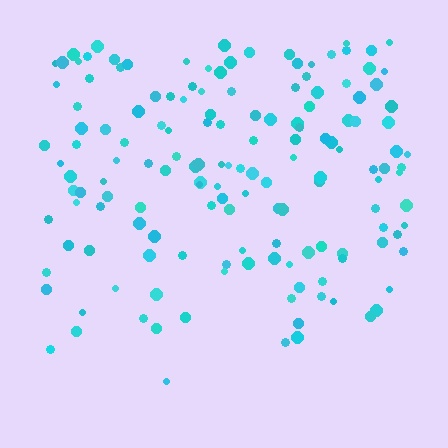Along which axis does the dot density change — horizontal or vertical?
Vertical.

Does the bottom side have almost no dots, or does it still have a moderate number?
Still a moderate number, just noticeably fewer than the top.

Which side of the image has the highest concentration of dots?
The top.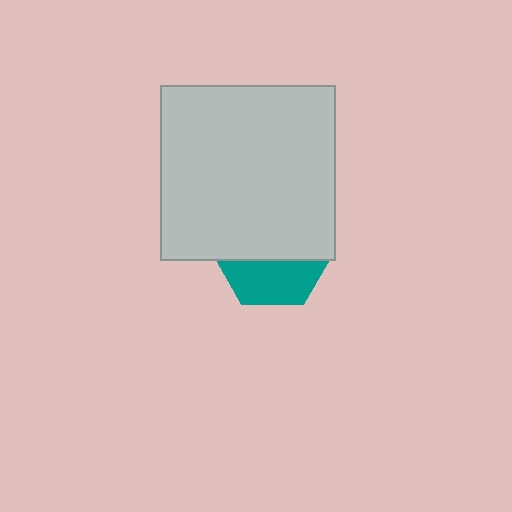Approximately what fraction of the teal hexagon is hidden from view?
Roughly 62% of the teal hexagon is hidden behind the light gray square.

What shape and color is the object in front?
The object in front is a light gray square.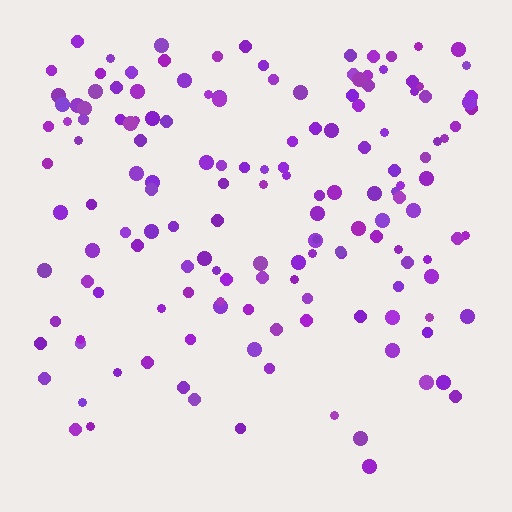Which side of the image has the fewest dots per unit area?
The bottom.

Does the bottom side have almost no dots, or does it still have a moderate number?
Still a moderate number, just noticeably fewer than the top.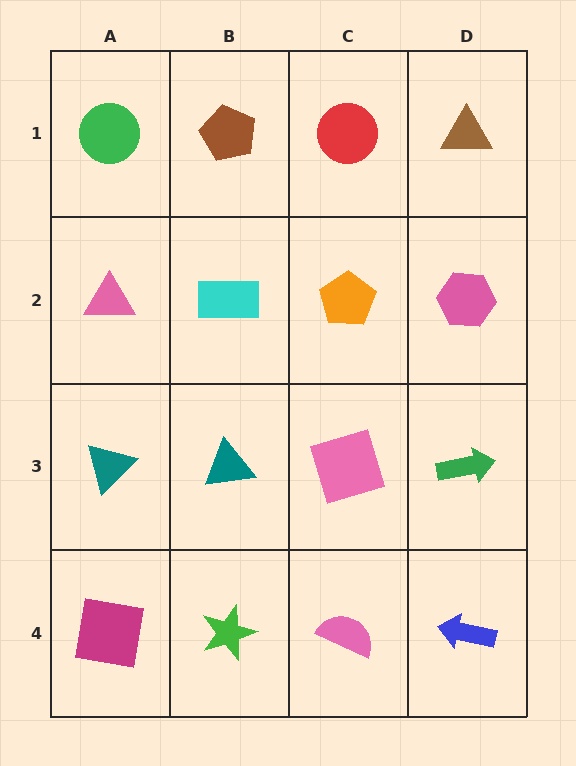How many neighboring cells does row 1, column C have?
3.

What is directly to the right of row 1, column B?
A red circle.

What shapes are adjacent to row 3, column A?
A pink triangle (row 2, column A), a magenta square (row 4, column A), a teal triangle (row 3, column B).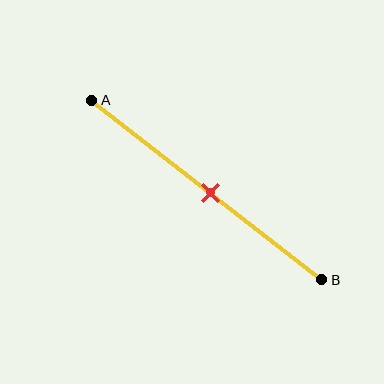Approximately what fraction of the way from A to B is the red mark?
The red mark is approximately 50% of the way from A to B.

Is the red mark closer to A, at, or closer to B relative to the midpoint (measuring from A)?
The red mark is approximately at the midpoint of segment AB.